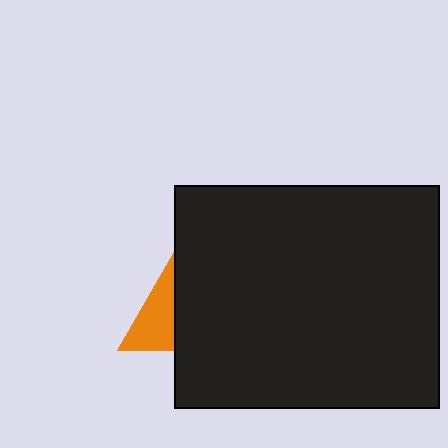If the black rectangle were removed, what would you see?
You would see the complete orange triangle.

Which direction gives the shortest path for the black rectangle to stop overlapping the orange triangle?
Moving right gives the shortest separation.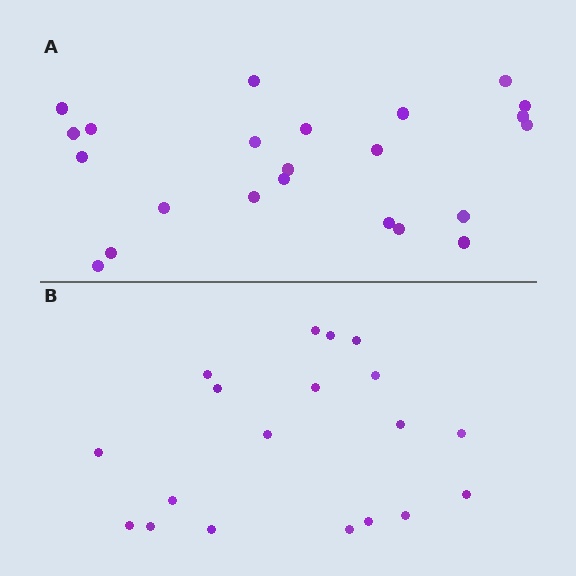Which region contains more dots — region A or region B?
Region A (the top region) has more dots.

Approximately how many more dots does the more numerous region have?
Region A has about 4 more dots than region B.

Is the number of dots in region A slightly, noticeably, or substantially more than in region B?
Region A has only slightly more — the two regions are fairly close. The ratio is roughly 1.2 to 1.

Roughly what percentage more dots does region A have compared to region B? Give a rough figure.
About 20% more.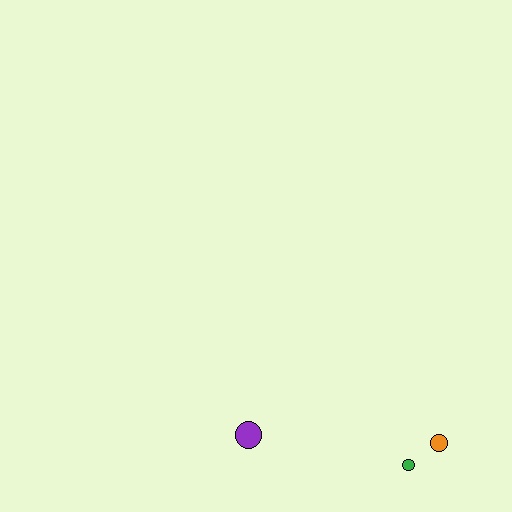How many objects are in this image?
There are 3 objects.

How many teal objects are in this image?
There are no teal objects.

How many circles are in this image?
There are 3 circles.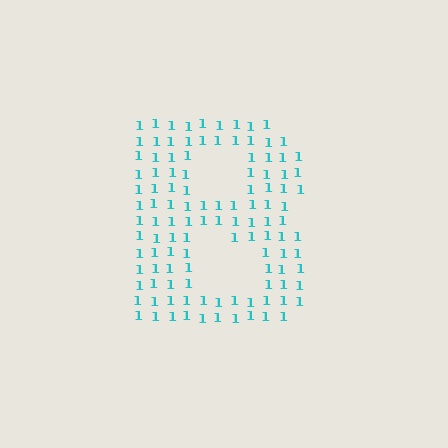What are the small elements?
The small elements are digit 1's.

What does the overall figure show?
The overall figure shows the letter B.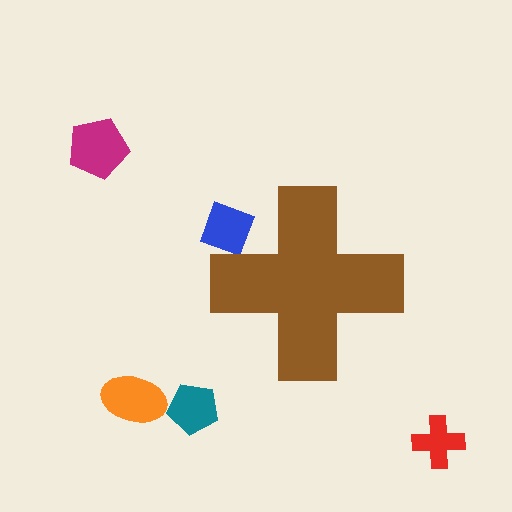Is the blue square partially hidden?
Yes, the blue square is partially hidden behind the brown cross.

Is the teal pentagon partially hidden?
No, the teal pentagon is fully visible.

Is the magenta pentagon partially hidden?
No, the magenta pentagon is fully visible.